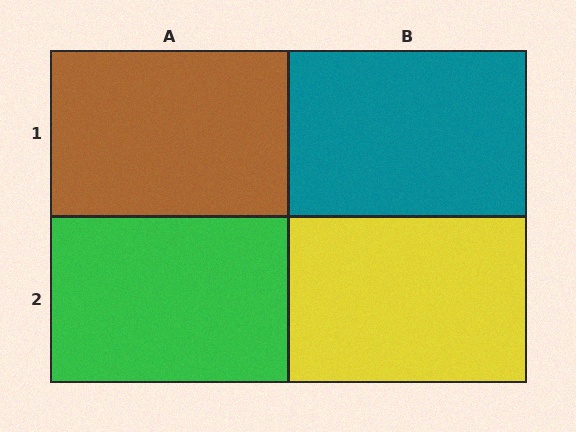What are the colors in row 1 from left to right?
Brown, teal.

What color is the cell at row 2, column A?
Green.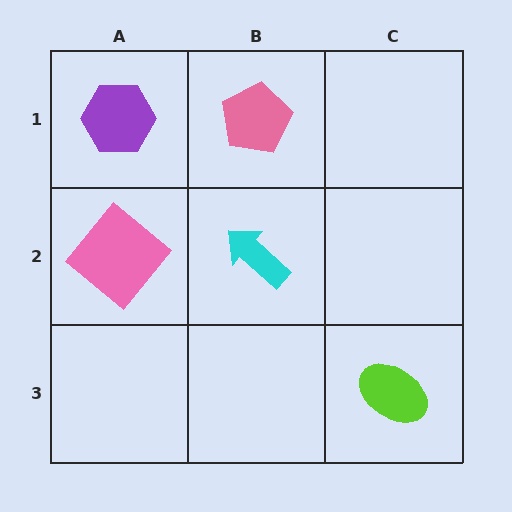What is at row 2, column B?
A cyan arrow.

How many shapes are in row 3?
1 shape.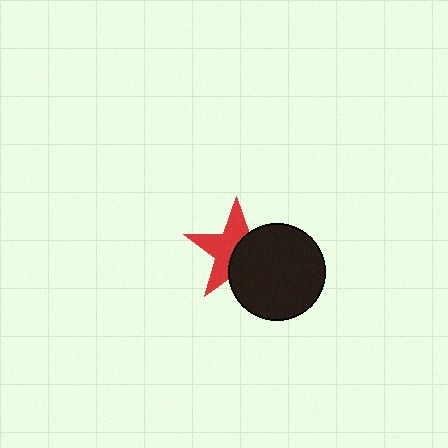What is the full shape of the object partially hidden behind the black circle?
The partially hidden object is a red star.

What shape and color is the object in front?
The object in front is a black circle.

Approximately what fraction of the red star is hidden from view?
Roughly 47% of the red star is hidden behind the black circle.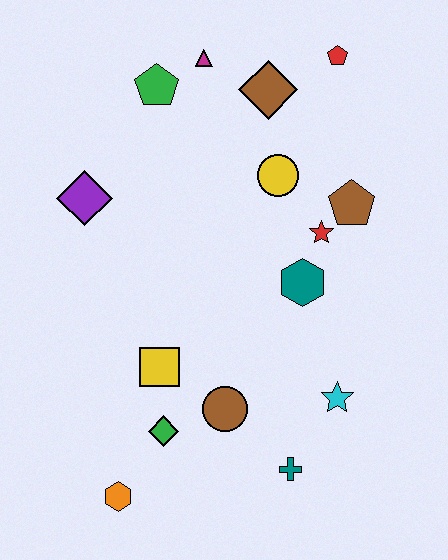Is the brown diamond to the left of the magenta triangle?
No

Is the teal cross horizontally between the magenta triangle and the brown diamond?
No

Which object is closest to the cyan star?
The teal cross is closest to the cyan star.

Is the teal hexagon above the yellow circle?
No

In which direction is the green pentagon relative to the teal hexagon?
The green pentagon is above the teal hexagon.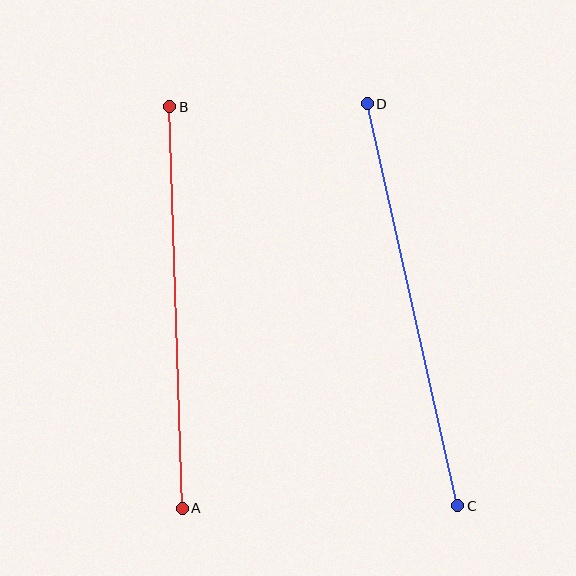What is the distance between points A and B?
The distance is approximately 402 pixels.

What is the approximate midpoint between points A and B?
The midpoint is at approximately (176, 308) pixels.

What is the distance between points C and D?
The distance is approximately 412 pixels.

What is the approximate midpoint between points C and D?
The midpoint is at approximately (412, 305) pixels.